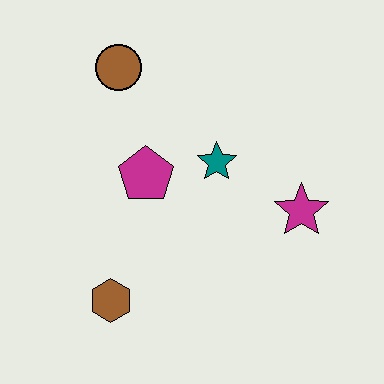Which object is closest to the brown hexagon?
The magenta pentagon is closest to the brown hexagon.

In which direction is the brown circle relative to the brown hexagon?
The brown circle is above the brown hexagon.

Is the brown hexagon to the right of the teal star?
No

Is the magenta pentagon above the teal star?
No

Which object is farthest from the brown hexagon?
The brown circle is farthest from the brown hexagon.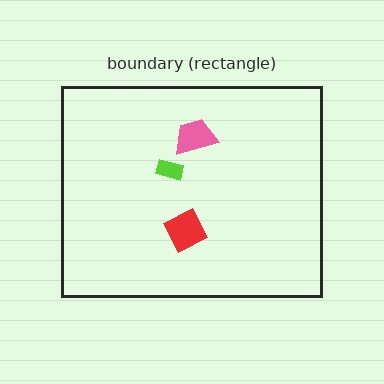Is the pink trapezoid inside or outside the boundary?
Inside.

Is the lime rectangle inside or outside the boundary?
Inside.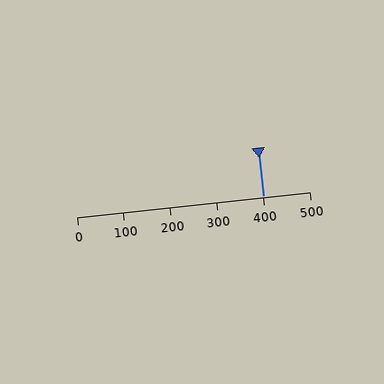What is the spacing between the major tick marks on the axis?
The major ticks are spaced 100 apart.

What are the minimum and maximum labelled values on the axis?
The axis runs from 0 to 500.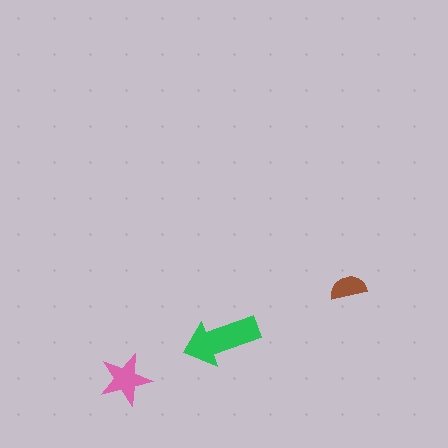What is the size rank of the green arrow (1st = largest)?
1st.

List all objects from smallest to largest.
The brown semicircle, the pink star, the green arrow.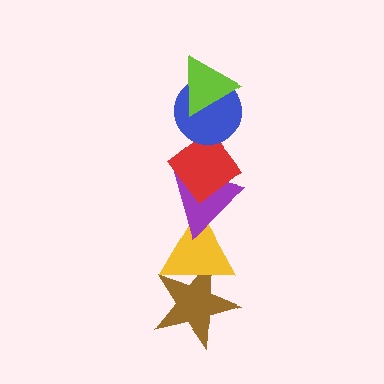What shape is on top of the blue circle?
The lime triangle is on top of the blue circle.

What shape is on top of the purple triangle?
The red diamond is on top of the purple triangle.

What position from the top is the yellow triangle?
The yellow triangle is 5th from the top.